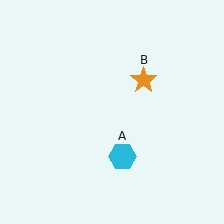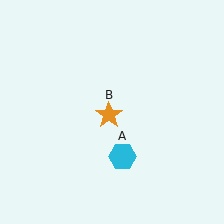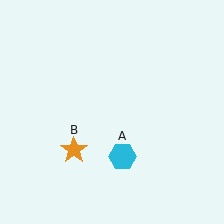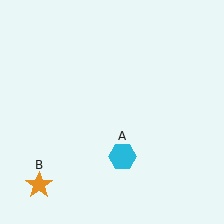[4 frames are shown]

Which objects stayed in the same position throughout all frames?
Cyan hexagon (object A) remained stationary.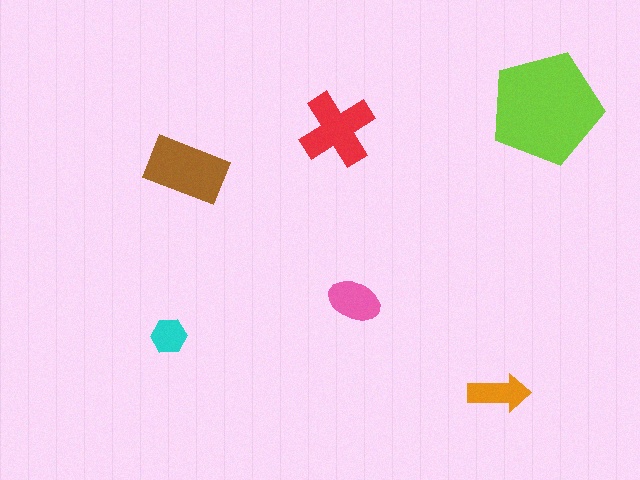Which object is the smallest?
The cyan hexagon.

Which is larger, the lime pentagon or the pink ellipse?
The lime pentagon.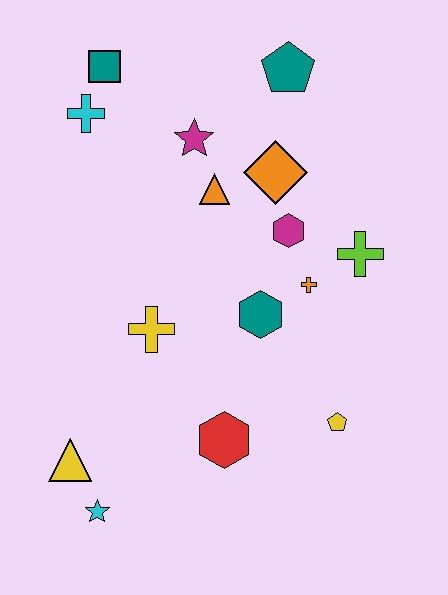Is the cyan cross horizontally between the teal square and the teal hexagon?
No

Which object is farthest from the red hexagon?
The teal square is farthest from the red hexagon.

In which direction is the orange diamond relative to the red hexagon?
The orange diamond is above the red hexagon.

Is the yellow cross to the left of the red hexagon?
Yes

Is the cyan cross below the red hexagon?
No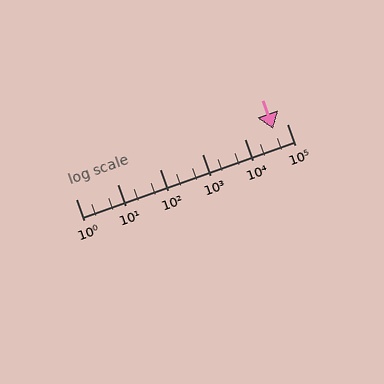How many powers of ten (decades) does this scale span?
The scale spans 5 decades, from 1 to 100000.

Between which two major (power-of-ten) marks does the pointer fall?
The pointer is between 10000 and 100000.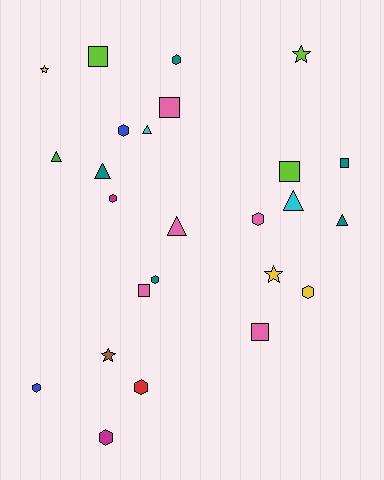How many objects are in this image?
There are 25 objects.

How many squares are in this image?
There are 6 squares.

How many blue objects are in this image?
There are 2 blue objects.